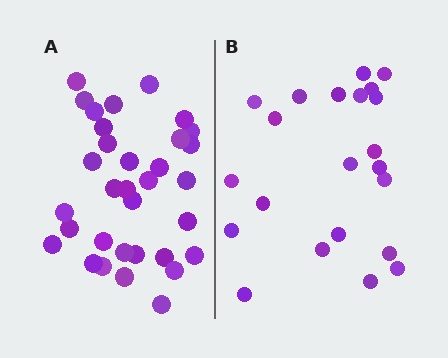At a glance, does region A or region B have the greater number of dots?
Region A (the left region) has more dots.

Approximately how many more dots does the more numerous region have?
Region A has roughly 12 or so more dots than region B.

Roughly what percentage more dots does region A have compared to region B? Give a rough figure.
About 50% more.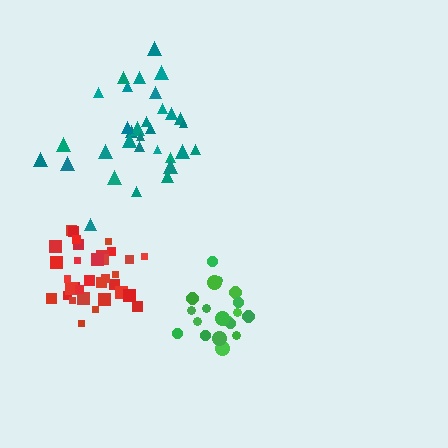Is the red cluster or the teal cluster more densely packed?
Red.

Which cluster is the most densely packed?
Red.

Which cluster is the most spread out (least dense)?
Teal.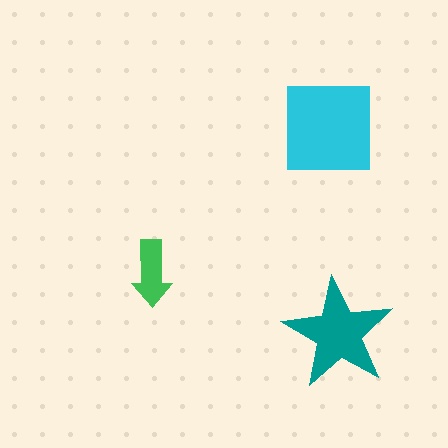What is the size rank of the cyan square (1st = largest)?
1st.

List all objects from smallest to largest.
The green arrow, the teal star, the cyan square.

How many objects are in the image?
There are 3 objects in the image.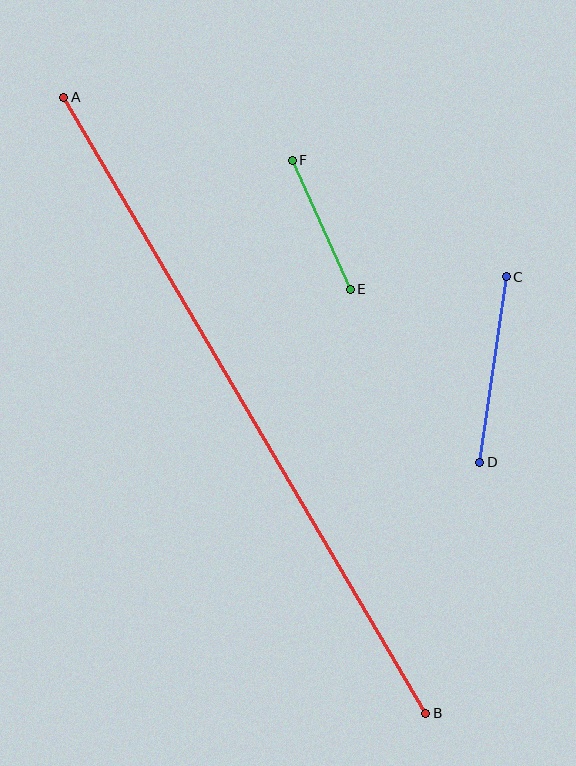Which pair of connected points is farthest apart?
Points A and B are farthest apart.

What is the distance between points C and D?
The distance is approximately 187 pixels.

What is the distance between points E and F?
The distance is approximately 141 pixels.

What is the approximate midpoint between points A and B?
The midpoint is at approximately (245, 405) pixels.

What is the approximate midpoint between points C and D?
The midpoint is at approximately (493, 370) pixels.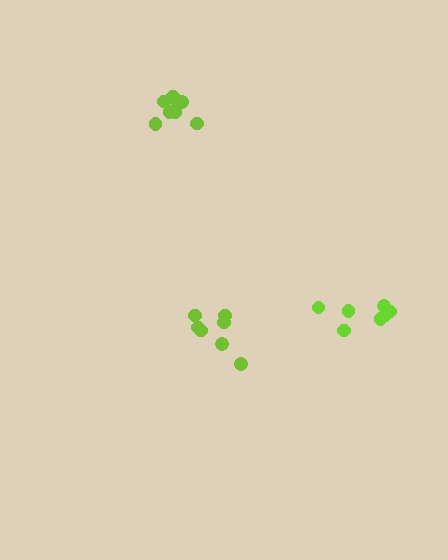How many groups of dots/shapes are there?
There are 3 groups.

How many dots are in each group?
Group 1: 7 dots, Group 2: 7 dots, Group 3: 8 dots (22 total).